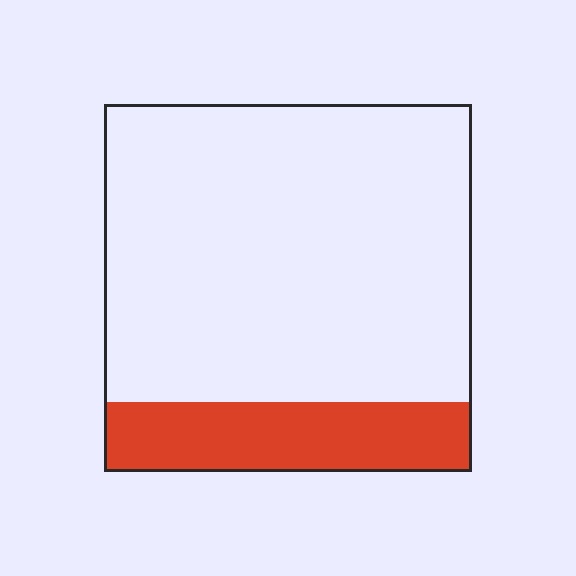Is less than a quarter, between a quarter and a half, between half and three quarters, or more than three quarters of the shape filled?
Less than a quarter.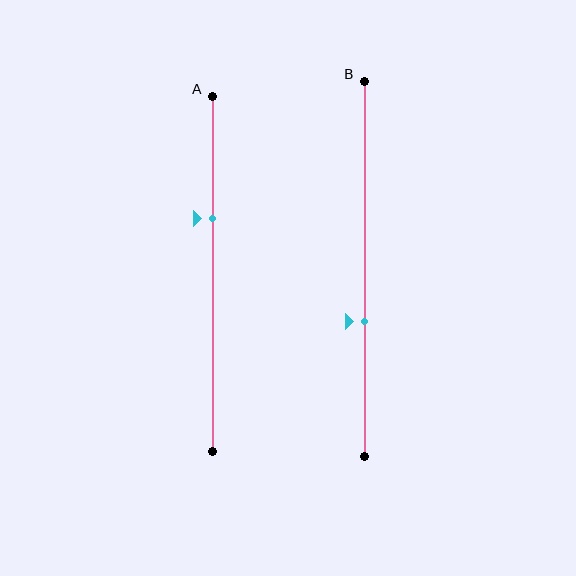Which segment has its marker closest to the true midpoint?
Segment B has its marker closest to the true midpoint.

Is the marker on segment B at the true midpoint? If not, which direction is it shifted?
No, the marker on segment B is shifted downward by about 14% of the segment length.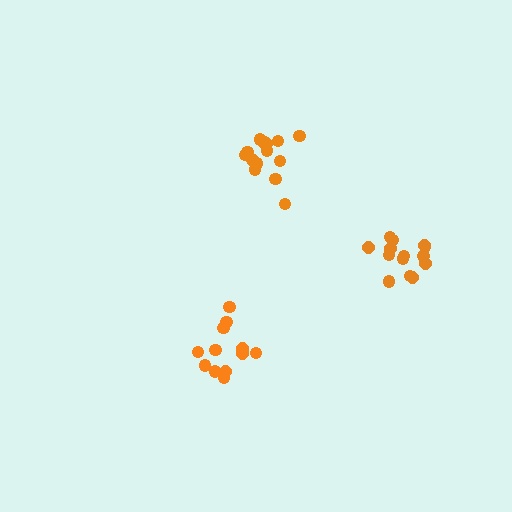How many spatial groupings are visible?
There are 3 spatial groupings.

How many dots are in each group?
Group 1: 12 dots, Group 2: 16 dots, Group 3: 14 dots (42 total).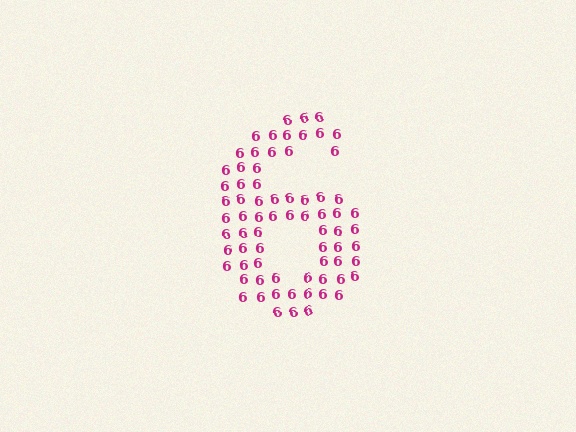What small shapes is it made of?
It is made of small digit 6's.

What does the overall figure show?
The overall figure shows the digit 6.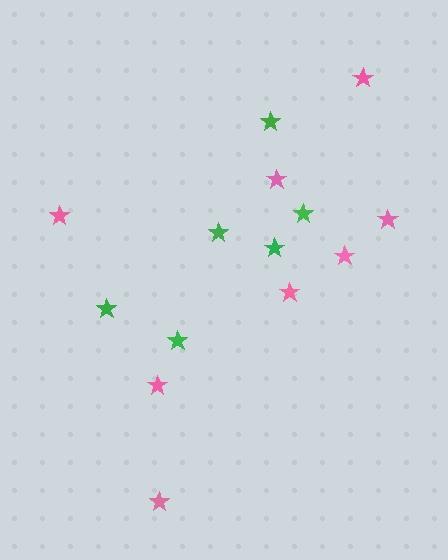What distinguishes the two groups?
There are 2 groups: one group of green stars (6) and one group of pink stars (8).